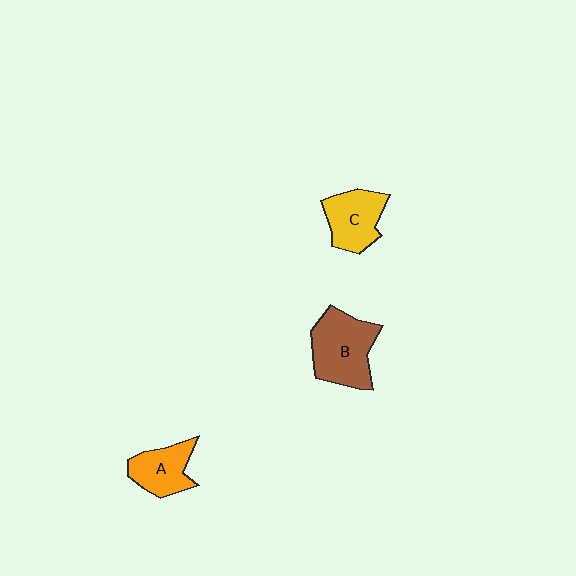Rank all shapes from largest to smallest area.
From largest to smallest: B (brown), C (yellow), A (orange).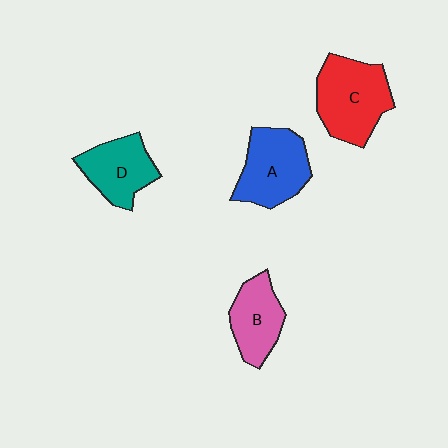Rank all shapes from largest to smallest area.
From largest to smallest: C (red), A (blue), D (teal), B (pink).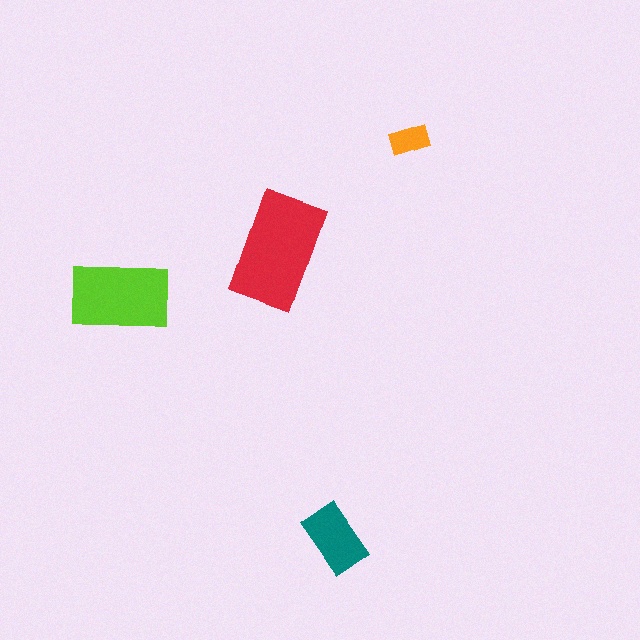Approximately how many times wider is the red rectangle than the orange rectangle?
About 3 times wider.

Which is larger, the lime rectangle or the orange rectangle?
The lime one.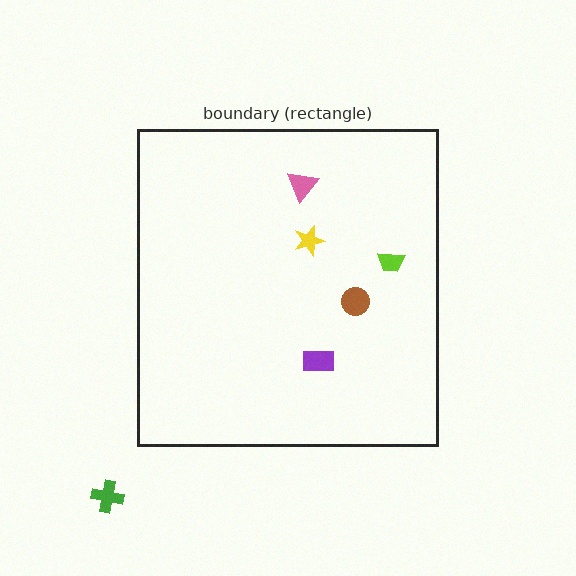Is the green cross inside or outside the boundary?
Outside.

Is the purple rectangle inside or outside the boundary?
Inside.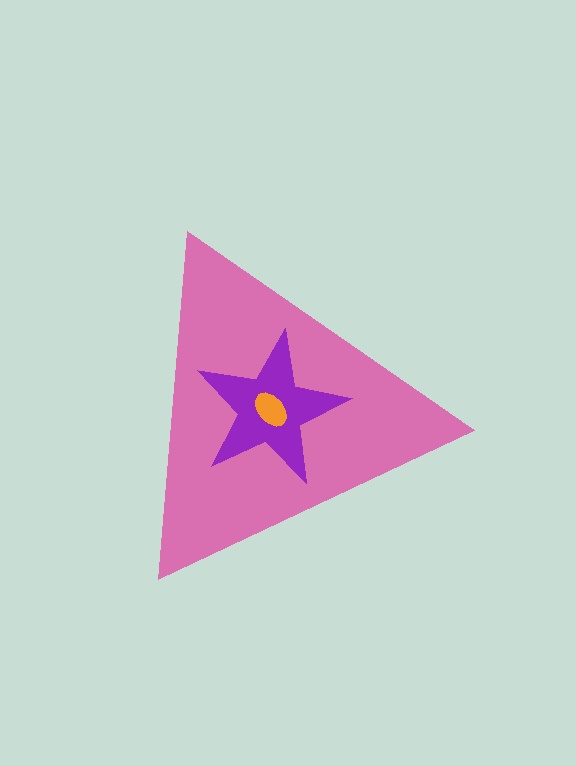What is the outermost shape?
The pink triangle.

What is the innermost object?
The orange ellipse.